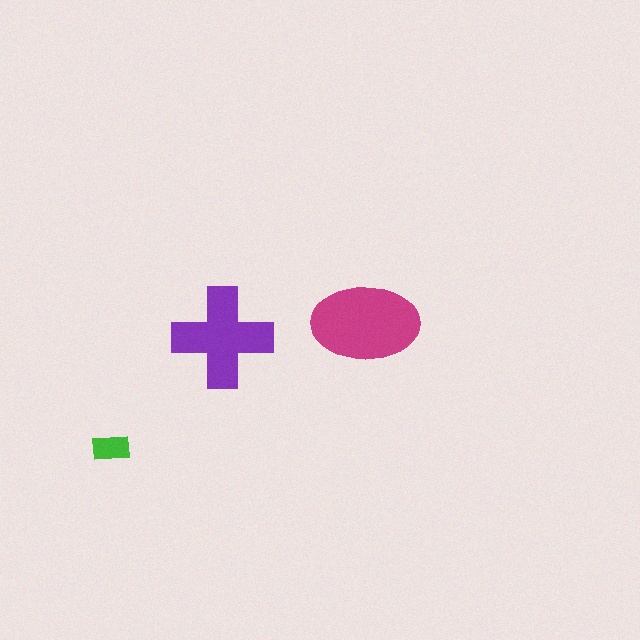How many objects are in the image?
There are 3 objects in the image.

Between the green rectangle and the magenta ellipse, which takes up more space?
The magenta ellipse.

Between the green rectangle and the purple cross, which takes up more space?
The purple cross.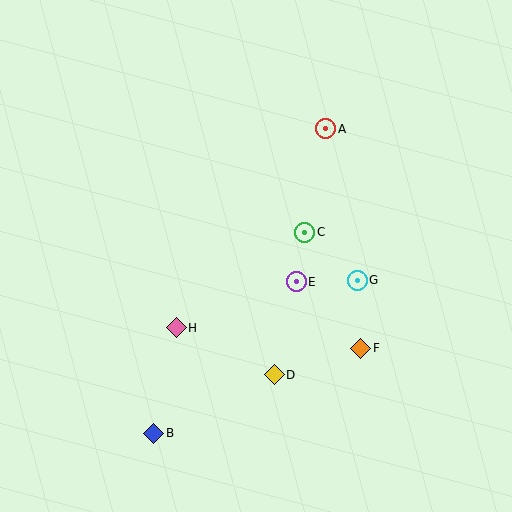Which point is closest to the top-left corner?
Point A is closest to the top-left corner.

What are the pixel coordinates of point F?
Point F is at (361, 348).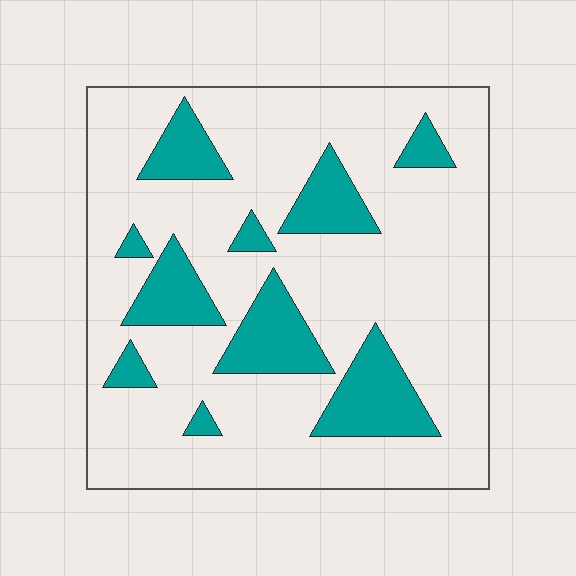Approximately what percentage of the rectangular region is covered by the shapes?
Approximately 20%.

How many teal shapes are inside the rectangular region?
10.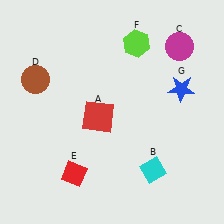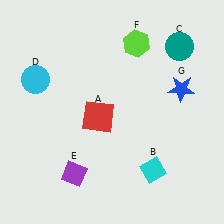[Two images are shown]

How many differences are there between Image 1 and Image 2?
There are 3 differences between the two images.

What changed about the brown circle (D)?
In Image 1, D is brown. In Image 2, it changed to cyan.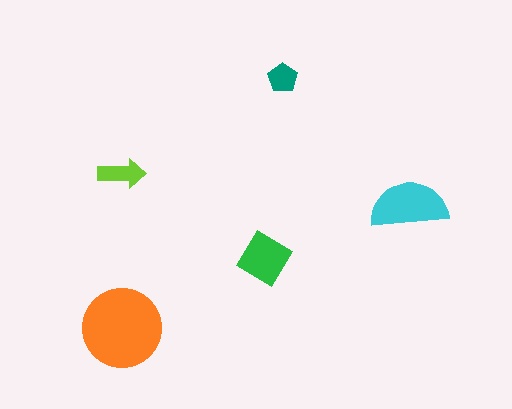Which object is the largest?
The orange circle.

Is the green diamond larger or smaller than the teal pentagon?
Larger.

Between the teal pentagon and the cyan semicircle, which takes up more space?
The cyan semicircle.